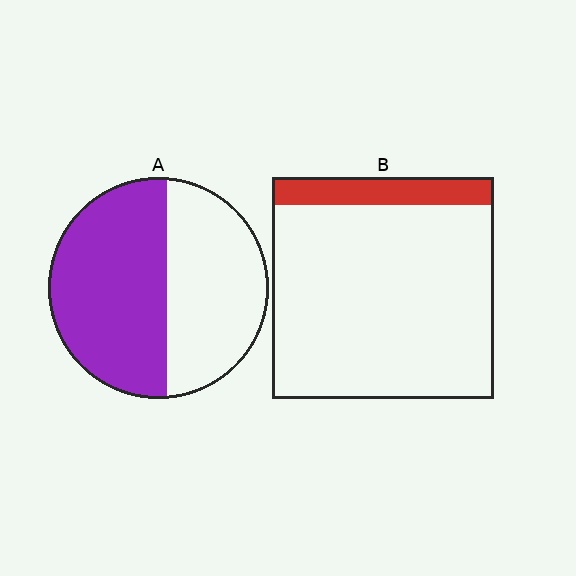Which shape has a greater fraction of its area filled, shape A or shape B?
Shape A.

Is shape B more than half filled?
No.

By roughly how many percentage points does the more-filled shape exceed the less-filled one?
By roughly 40 percentage points (A over B).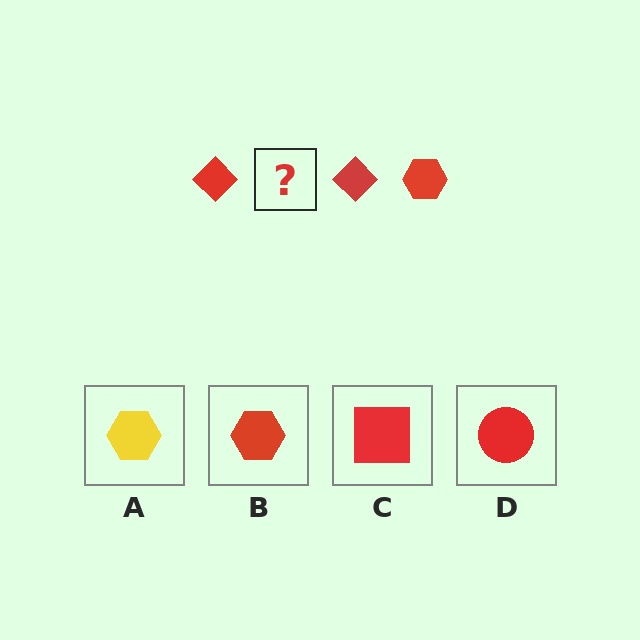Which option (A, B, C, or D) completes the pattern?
B.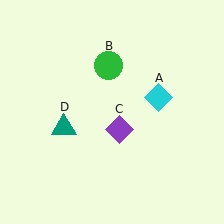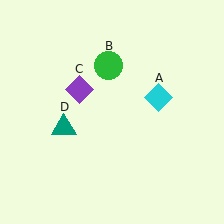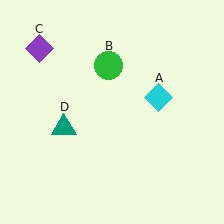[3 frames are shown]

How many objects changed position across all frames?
1 object changed position: purple diamond (object C).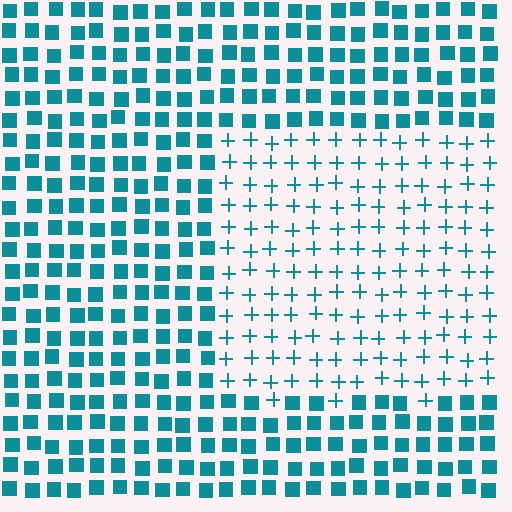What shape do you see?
I see a rectangle.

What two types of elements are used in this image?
The image uses plus signs inside the rectangle region and squares outside it.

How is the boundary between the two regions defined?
The boundary is defined by a change in element shape: plus signs inside vs. squares outside. All elements share the same color and spacing.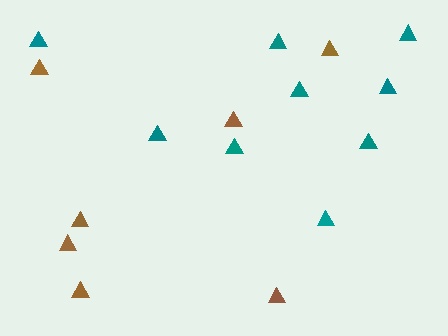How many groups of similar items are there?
There are 2 groups: one group of teal triangles (9) and one group of brown triangles (7).